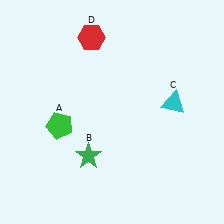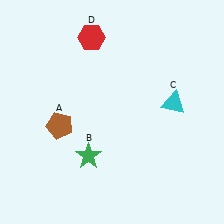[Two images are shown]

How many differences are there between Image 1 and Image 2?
There is 1 difference between the two images.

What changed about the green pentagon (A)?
In Image 1, A is green. In Image 2, it changed to brown.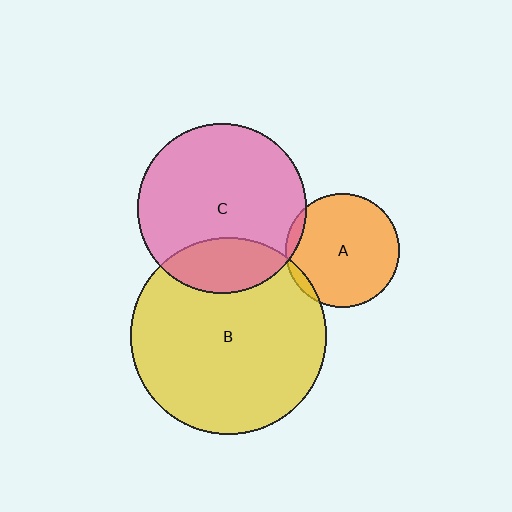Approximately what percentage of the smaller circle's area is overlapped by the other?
Approximately 20%.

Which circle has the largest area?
Circle B (yellow).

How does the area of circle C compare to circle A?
Approximately 2.2 times.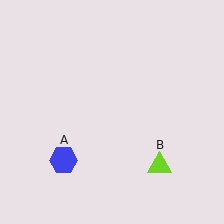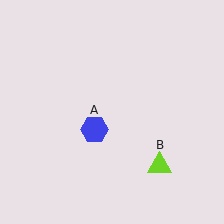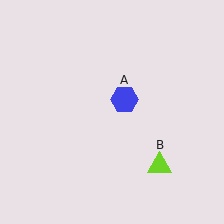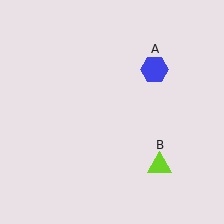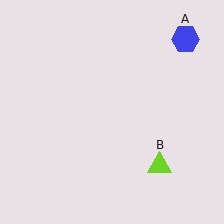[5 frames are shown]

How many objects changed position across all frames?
1 object changed position: blue hexagon (object A).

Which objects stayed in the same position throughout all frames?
Lime triangle (object B) remained stationary.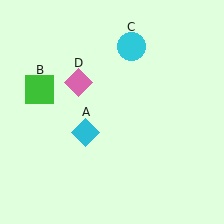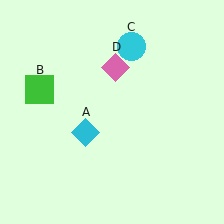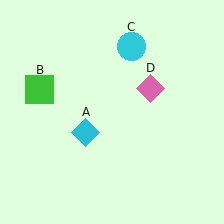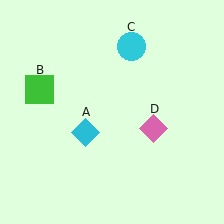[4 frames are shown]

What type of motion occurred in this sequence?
The pink diamond (object D) rotated clockwise around the center of the scene.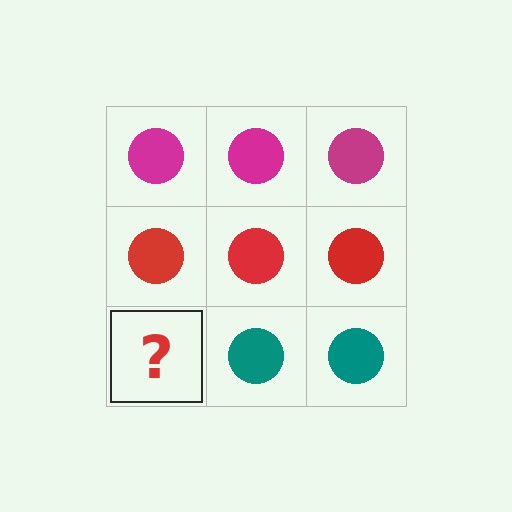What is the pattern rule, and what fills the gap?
The rule is that each row has a consistent color. The gap should be filled with a teal circle.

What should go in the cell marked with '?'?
The missing cell should contain a teal circle.